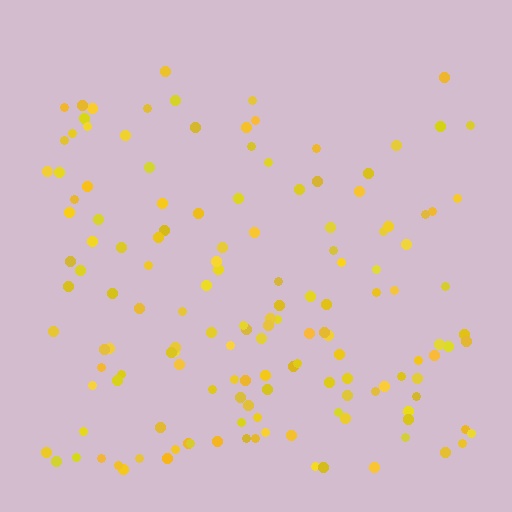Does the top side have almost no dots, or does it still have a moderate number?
Still a moderate number, just noticeably fewer than the bottom.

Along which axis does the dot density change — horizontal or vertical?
Vertical.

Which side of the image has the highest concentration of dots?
The bottom.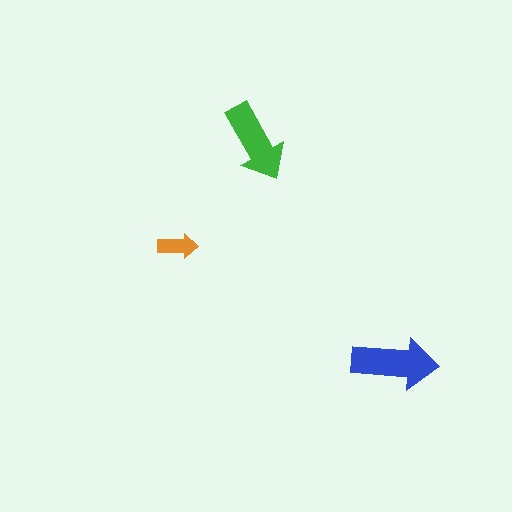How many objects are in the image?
There are 3 objects in the image.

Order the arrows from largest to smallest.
the blue one, the green one, the orange one.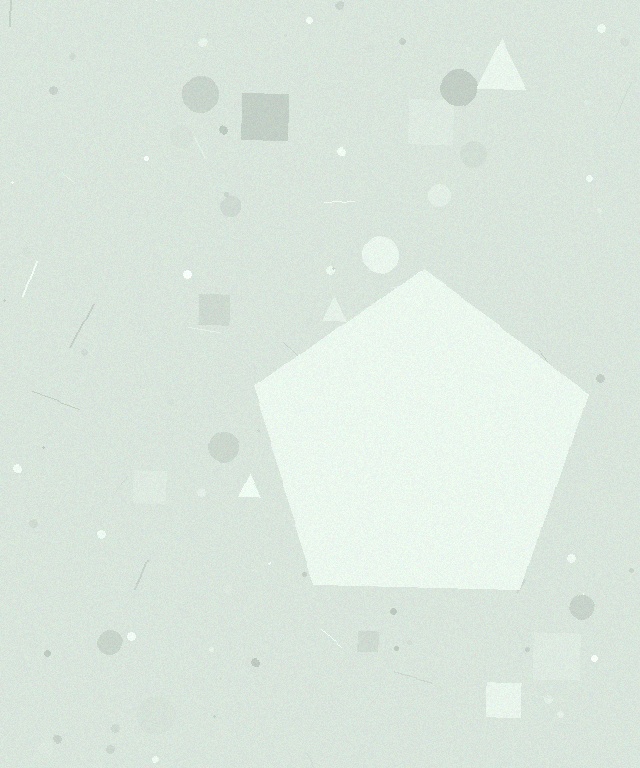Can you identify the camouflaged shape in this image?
The camouflaged shape is a pentagon.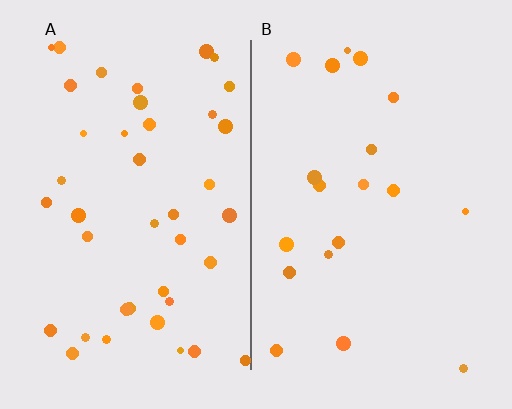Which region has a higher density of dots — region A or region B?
A (the left).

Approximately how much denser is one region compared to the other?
Approximately 2.2× — region A over region B.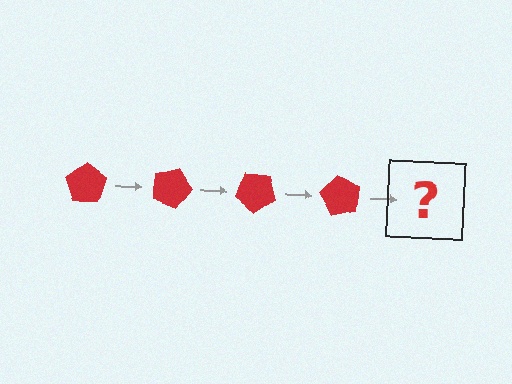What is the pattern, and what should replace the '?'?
The pattern is that the pentagon rotates 20 degrees each step. The '?' should be a red pentagon rotated 80 degrees.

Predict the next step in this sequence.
The next step is a red pentagon rotated 80 degrees.